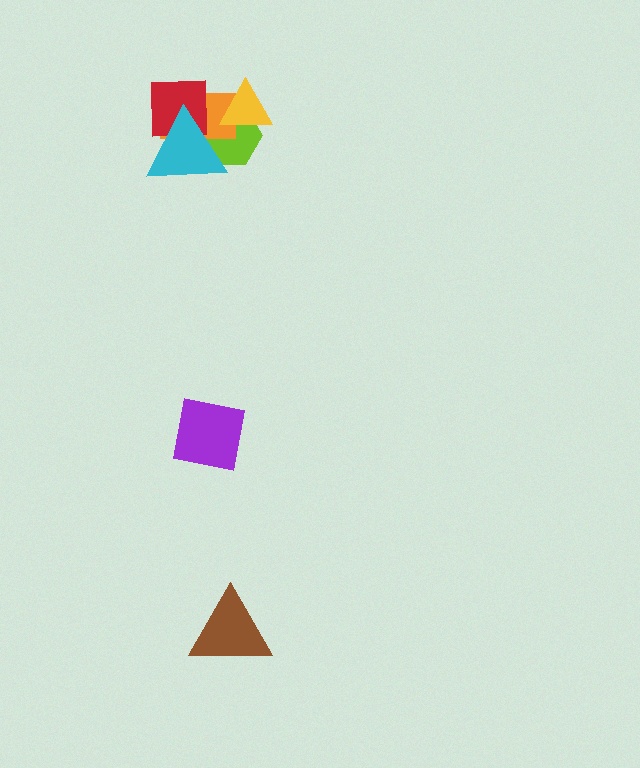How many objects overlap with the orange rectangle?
4 objects overlap with the orange rectangle.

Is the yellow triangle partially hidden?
No, no other shape covers it.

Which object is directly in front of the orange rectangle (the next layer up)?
The yellow triangle is directly in front of the orange rectangle.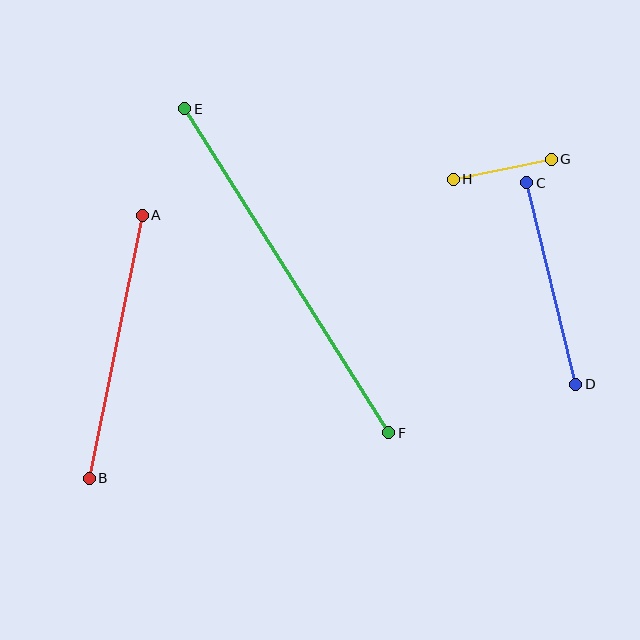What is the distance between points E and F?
The distance is approximately 383 pixels.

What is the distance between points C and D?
The distance is approximately 207 pixels.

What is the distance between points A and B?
The distance is approximately 269 pixels.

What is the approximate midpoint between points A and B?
The midpoint is at approximately (116, 347) pixels.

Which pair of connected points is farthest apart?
Points E and F are farthest apart.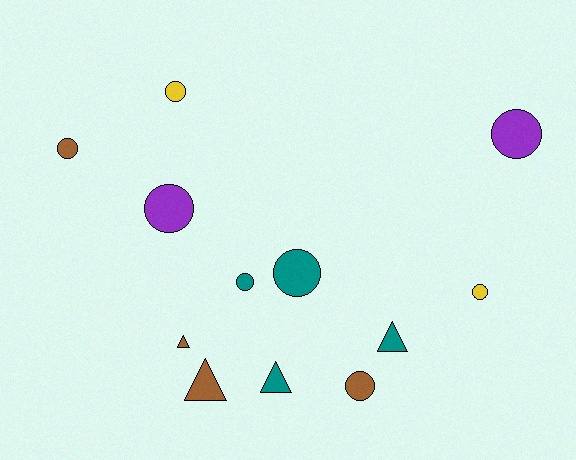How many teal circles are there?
There are 2 teal circles.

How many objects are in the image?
There are 12 objects.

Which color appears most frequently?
Teal, with 4 objects.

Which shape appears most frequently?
Circle, with 8 objects.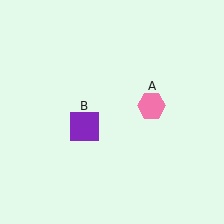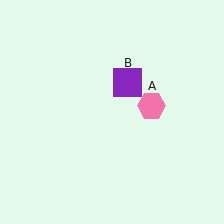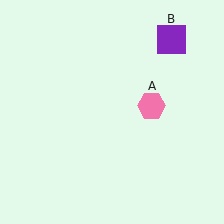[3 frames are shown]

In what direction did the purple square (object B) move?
The purple square (object B) moved up and to the right.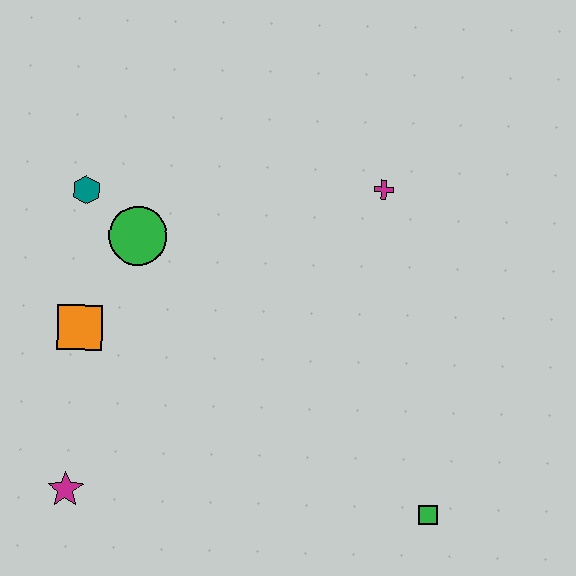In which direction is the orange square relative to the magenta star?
The orange square is above the magenta star.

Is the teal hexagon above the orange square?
Yes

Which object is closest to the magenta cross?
The green circle is closest to the magenta cross.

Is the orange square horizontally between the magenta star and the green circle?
Yes